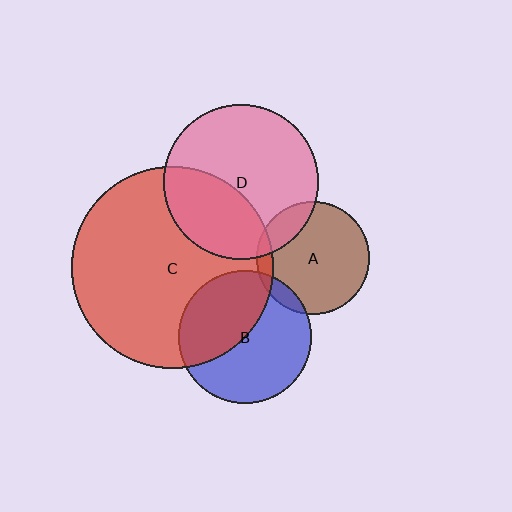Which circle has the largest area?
Circle C (red).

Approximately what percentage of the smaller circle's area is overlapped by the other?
Approximately 35%.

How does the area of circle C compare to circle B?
Approximately 2.3 times.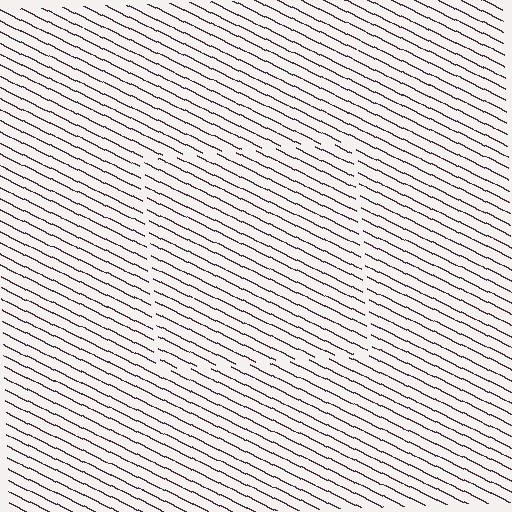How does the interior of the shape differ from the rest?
The interior of the shape contains the same grating, shifted by half a period — the contour is defined by the phase discontinuity where line-ends from the inner and outer gratings abut.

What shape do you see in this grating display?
An illusory square. The interior of the shape contains the same grating, shifted by half a period — the contour is defined by the phase discontinuity where line-ends from the inner and outer gratings abut.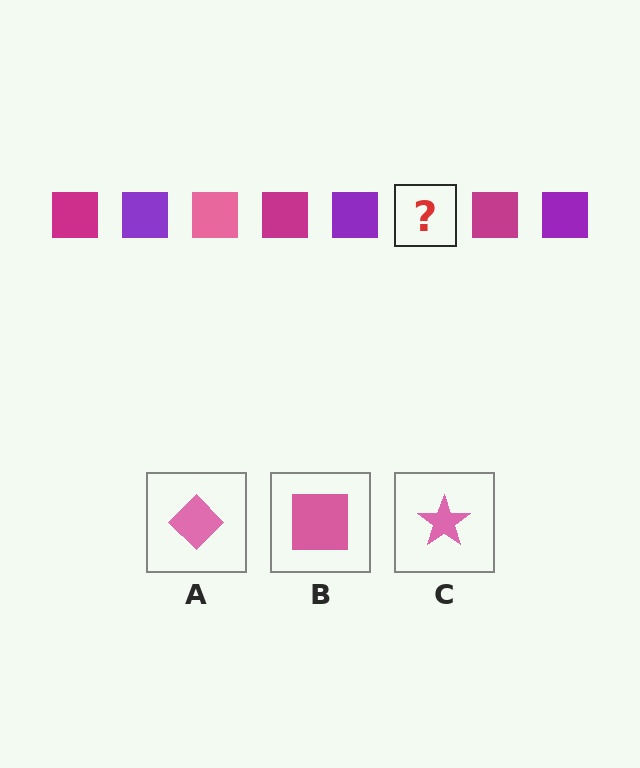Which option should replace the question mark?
Option B.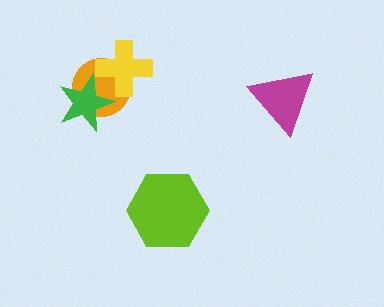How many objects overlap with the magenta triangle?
0 objects overlap with the magenta triangle.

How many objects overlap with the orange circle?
2 objects overlap with the orange circle.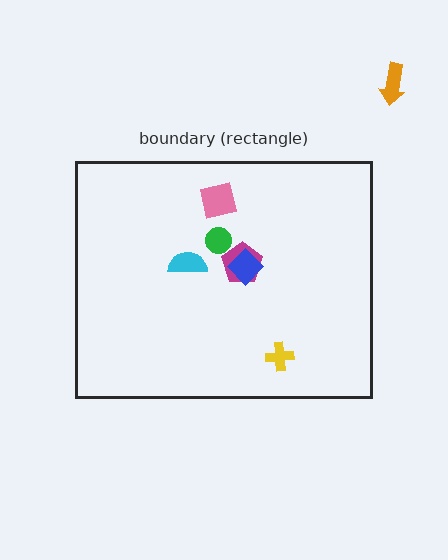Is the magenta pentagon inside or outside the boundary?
Inside.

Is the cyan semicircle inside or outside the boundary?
Inside.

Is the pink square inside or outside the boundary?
Inside.